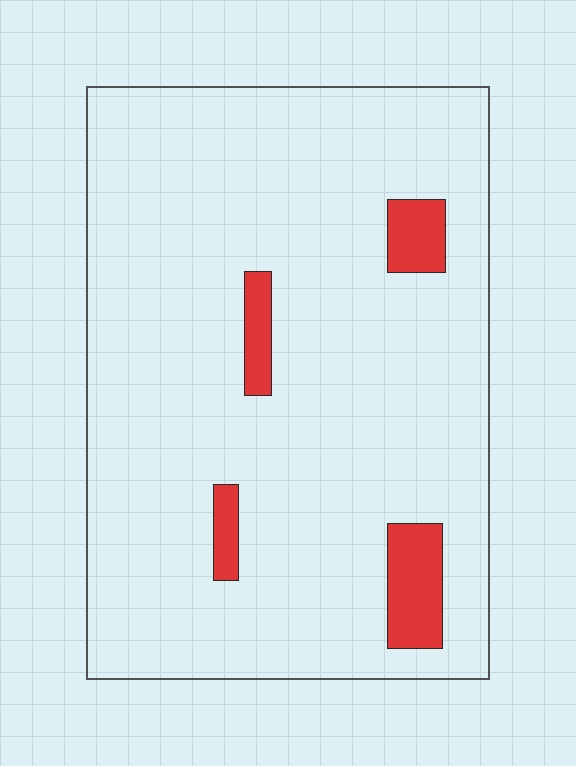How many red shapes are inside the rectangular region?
4.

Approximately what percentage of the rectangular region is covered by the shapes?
Approximately 5%.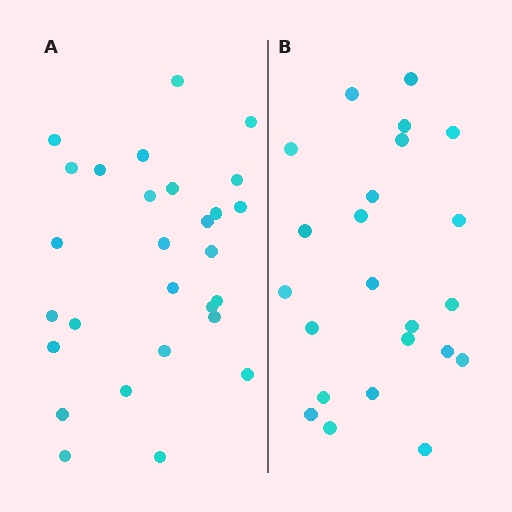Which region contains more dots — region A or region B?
Region A (the left region) has more dots.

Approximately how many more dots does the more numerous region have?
Region A has about 5 more dots than region B.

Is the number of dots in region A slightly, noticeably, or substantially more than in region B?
Region A has only slightly more — the two regions are fairly close. The ratio is roughly 1.2 to 1.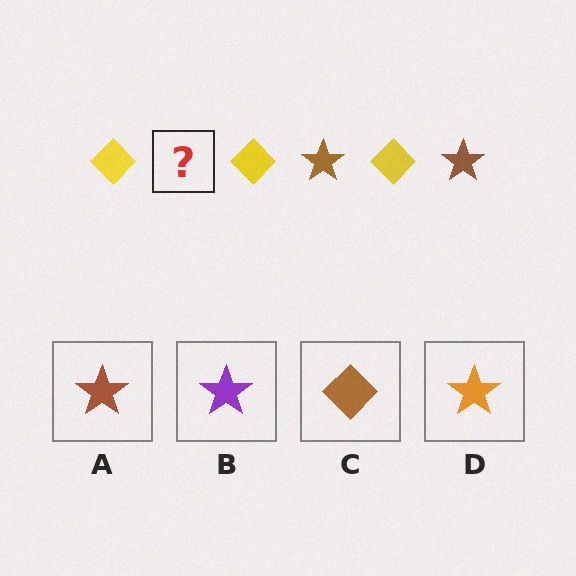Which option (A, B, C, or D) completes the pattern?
A.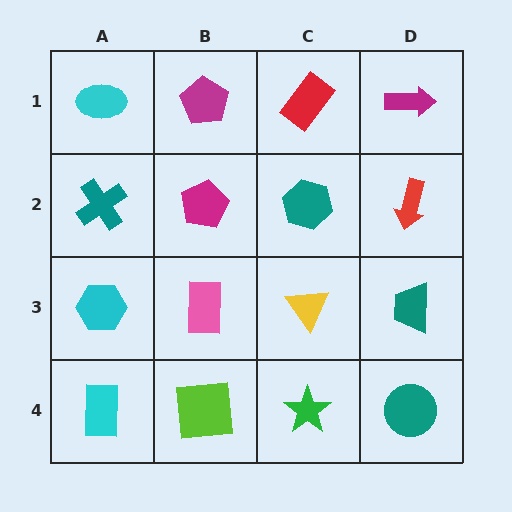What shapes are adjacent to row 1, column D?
A red arrow (row 2, column D), a red rectangle (row 1, column C).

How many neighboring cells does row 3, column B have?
4.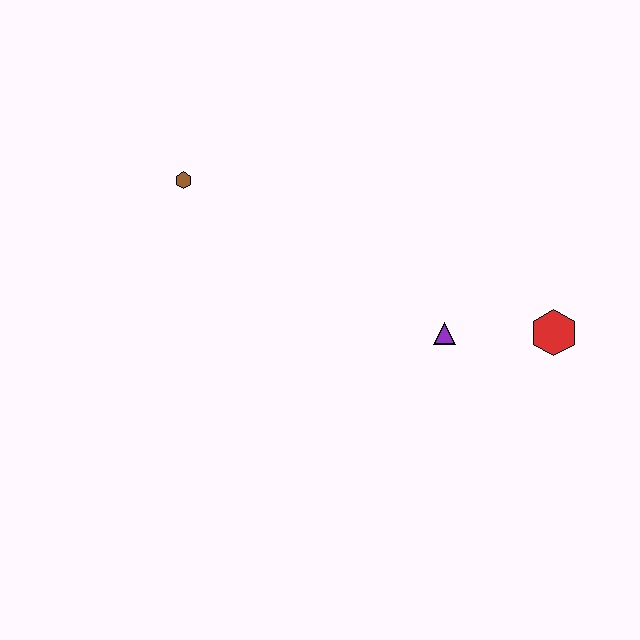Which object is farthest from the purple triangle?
The brown hexagon is farthest from the purple triangle.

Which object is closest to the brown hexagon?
The purple triangle is closest to the brown hexagon.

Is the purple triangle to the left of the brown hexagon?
No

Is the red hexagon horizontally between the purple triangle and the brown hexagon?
No